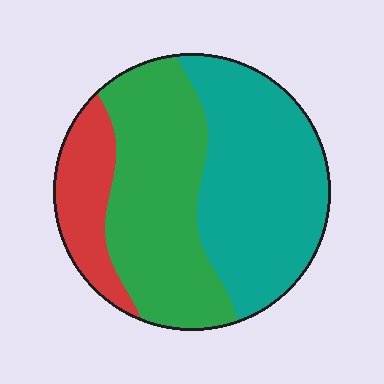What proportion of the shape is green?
Green takes up between a quarter and a half of the shape.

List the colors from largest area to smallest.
From largest to smallest: teal, green, red.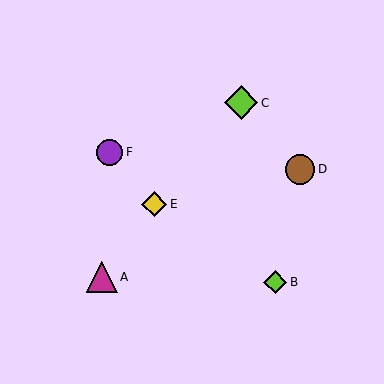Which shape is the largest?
The lime diamond (labeled C) is the largest.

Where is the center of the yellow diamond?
The center of the yellow diamond is at (154, 204).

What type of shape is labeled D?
Shape D is a brown circle.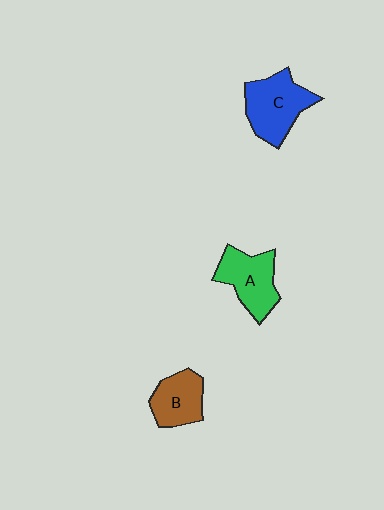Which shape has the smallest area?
Shape B (brown).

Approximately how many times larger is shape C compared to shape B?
Approximately 1.4 times.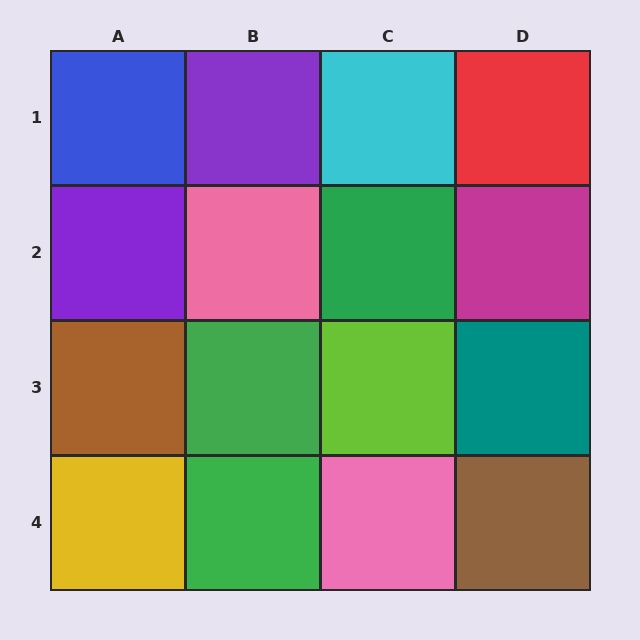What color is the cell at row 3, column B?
Green.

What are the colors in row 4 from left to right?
Yellow, green, pink, brown.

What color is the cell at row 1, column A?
Blue.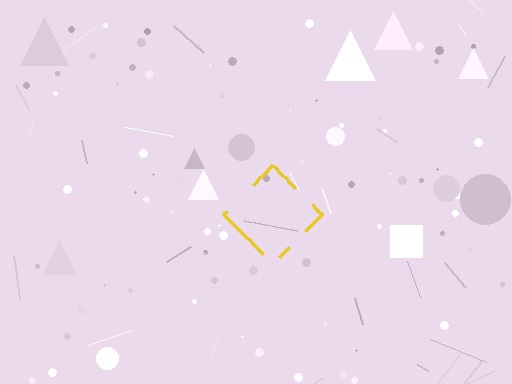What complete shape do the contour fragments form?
The contour fragments form a diamond.